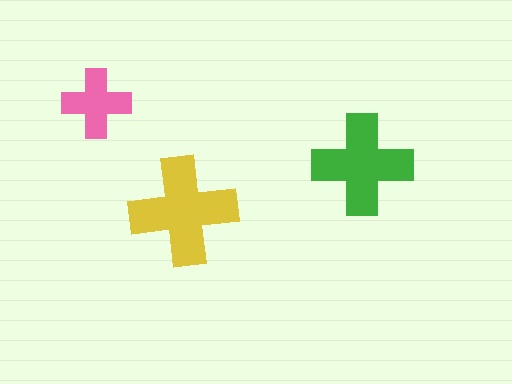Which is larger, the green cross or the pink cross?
The green one.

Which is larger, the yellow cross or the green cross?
The yellow one.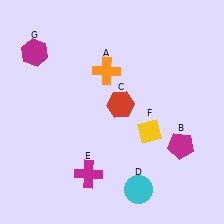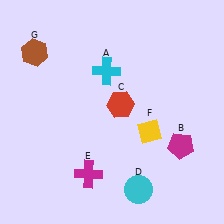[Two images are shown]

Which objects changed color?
A changed from orange to cyan. G changed from magenta to brown.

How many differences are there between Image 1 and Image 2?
There are 2 differences between the two images.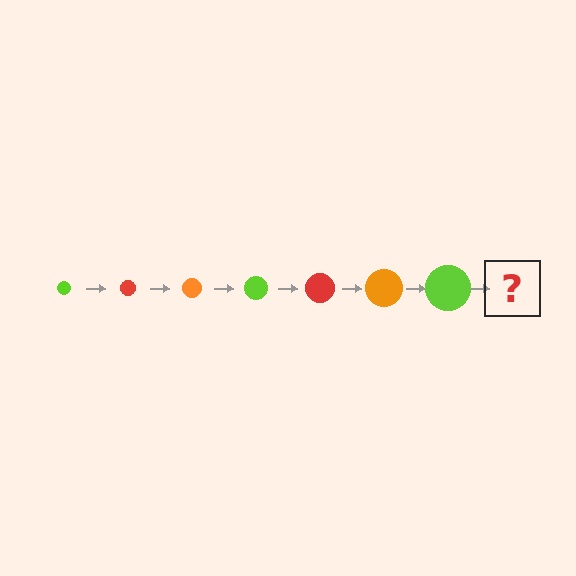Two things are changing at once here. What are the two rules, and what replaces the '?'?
The two rules are that the circle grows larger each step and the color cycles through lime, red, and orange. The '?' should be a red circle, larger than the previous one.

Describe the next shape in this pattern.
It should be a red circle, larger than the previous one.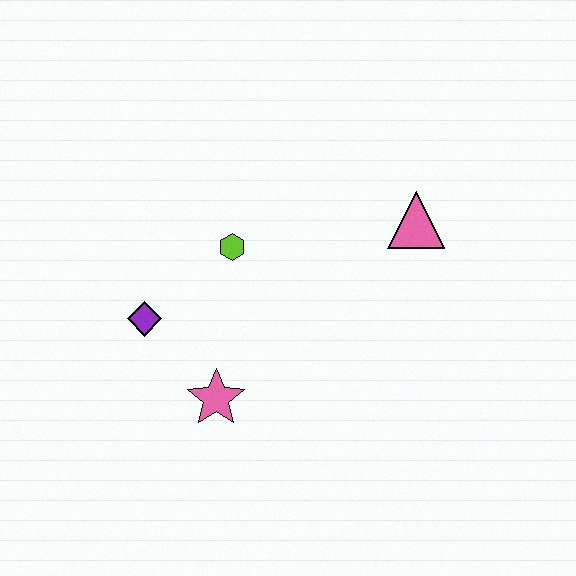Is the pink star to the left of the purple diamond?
No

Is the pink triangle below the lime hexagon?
No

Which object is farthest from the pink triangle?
The purple diamond is farthest from the pink triangle.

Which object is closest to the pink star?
The purple diamond is closest to the pink star.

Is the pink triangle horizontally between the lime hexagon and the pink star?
No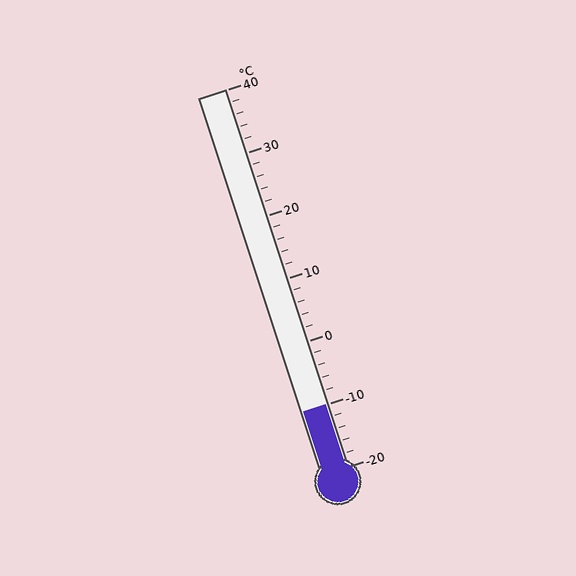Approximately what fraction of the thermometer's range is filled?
The thermometer is filled to approximately 15% of its range.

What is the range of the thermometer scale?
The thermometer scale ranges from -20°C to 40°C.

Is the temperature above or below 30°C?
The temperature is below 30°C.